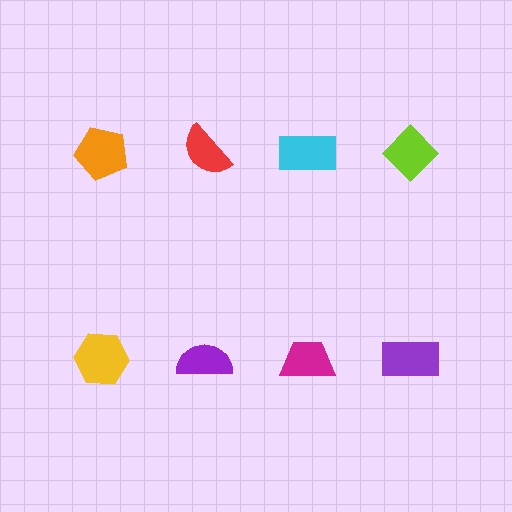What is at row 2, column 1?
A yellow hexagon.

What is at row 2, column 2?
A purple semicircle.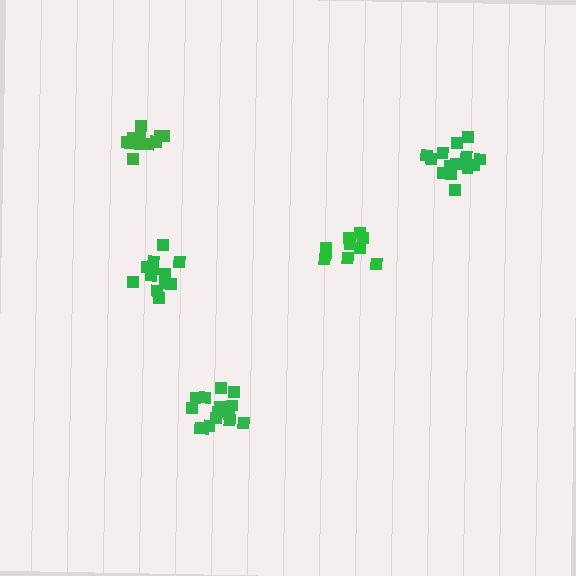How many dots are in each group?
Group 1: 12 dots, Group 2: 12 dots, Group 3: 10 dots, Group 4: 16 dots, Group 5: 16 dots (66 total).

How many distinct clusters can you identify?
There are 5 distinct clusters.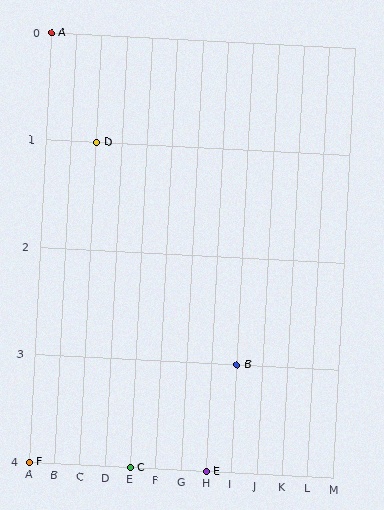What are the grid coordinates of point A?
Point A is at grid coordinates (A, 0).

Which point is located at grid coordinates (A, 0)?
Point A is at (A, 0).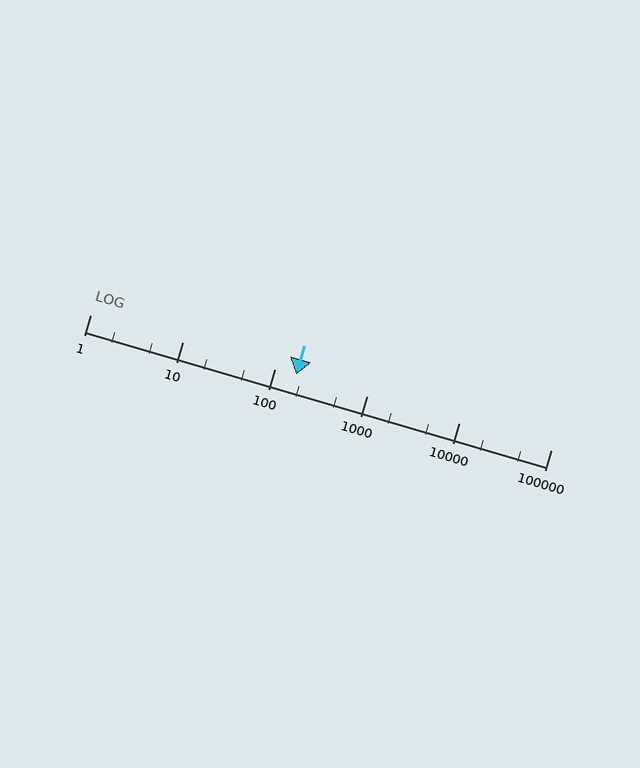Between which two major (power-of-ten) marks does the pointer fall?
The pointer is between 100 and 1000.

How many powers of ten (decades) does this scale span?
The scale spans 5 decades, from 1 to 100000.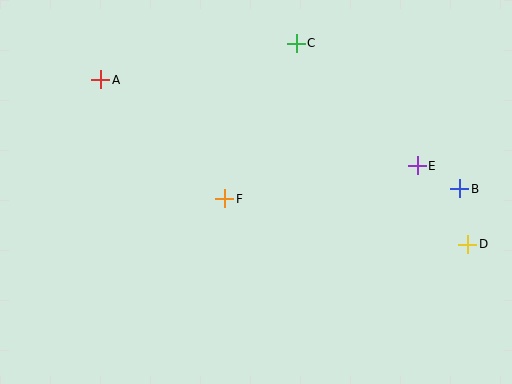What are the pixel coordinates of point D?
Point D is at (468, 244).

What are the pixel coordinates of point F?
Point F is at (225, 199).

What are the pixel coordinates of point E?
Point E is at (417, 166).